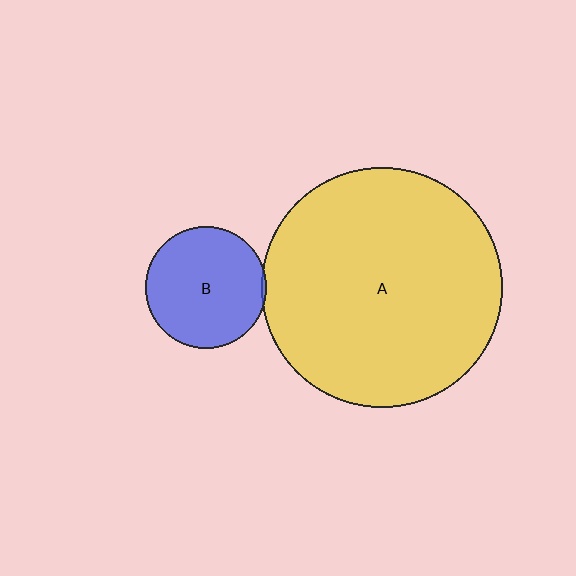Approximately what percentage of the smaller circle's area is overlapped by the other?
Approximately 5%.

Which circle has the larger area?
Circle A (yellow).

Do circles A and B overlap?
Yes.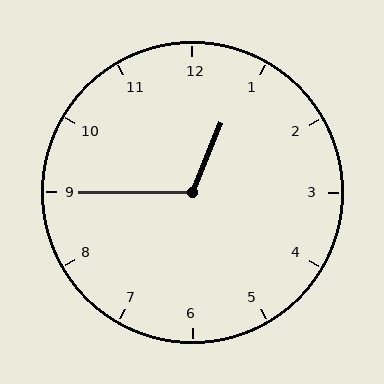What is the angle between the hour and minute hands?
Approximately 112 degrees.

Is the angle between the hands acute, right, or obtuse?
It is obtuse.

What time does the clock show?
12:45.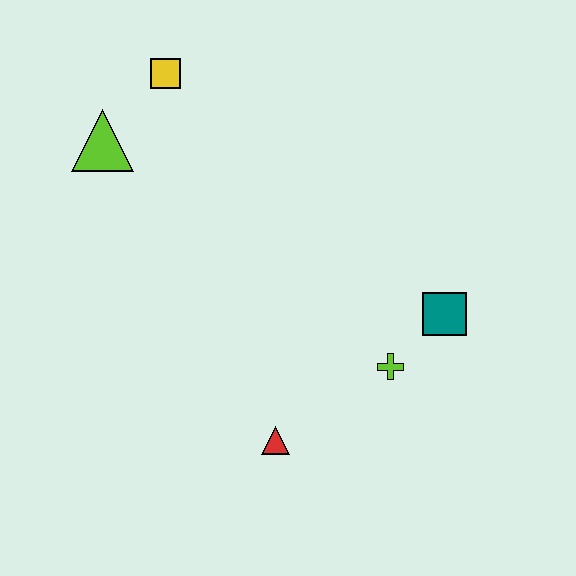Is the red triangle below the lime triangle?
Yes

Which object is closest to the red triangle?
The lime cross is closest to the red triangle.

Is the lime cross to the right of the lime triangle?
Yes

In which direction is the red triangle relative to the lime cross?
The red triangle is to the left of the lime cross.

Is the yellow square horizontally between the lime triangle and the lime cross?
Yes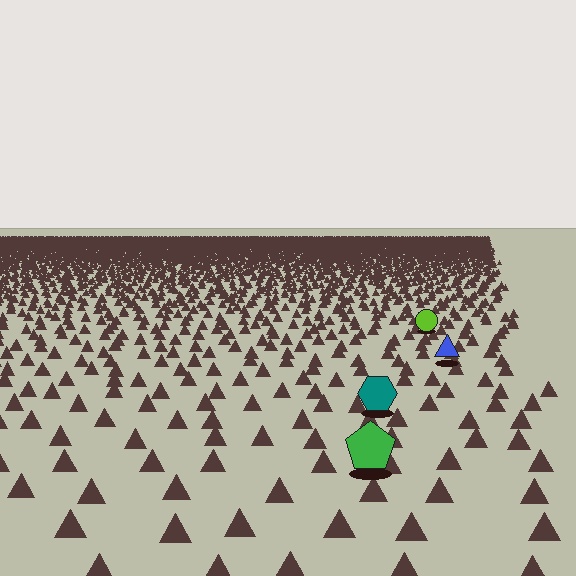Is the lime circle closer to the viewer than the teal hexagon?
No. The teal hexagon is closer — you can tell from the texture gradient: the ground texture is coarser near it.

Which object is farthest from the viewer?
The lime circle is farthest from the viewer. It appears smaller and the ground texture around it is denser.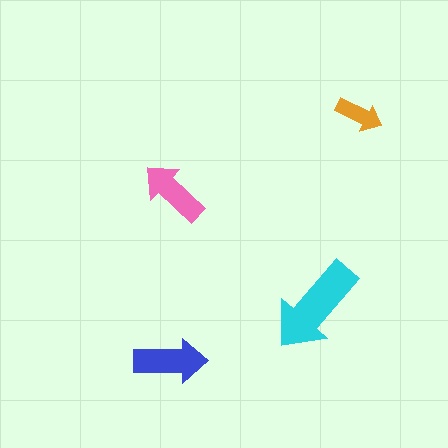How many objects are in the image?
There are 4 objects in the image.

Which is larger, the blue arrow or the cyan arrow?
The cyan one.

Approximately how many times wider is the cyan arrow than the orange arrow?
About 2 times wider.